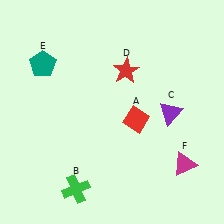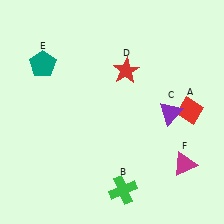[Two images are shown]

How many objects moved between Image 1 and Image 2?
2 objects moved between the two images.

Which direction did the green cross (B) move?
The green cross (B) moved right.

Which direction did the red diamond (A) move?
The red diamond (A) moved right.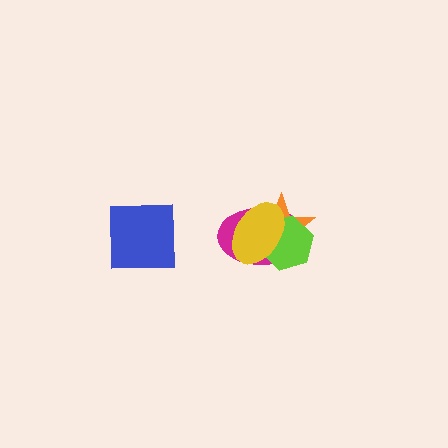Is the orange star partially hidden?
Yes, it is partially covered by another shape.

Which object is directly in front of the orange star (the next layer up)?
The lime hexagon is directly in front of the orange star.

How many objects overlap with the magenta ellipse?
3 objects overlap with the magenta ellipse.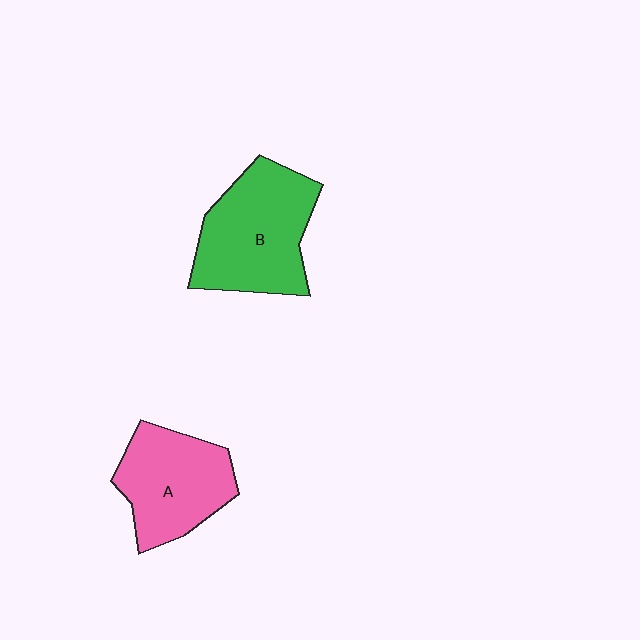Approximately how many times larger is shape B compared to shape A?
Approximately 1.2 times.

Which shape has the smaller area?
Shape A (pink).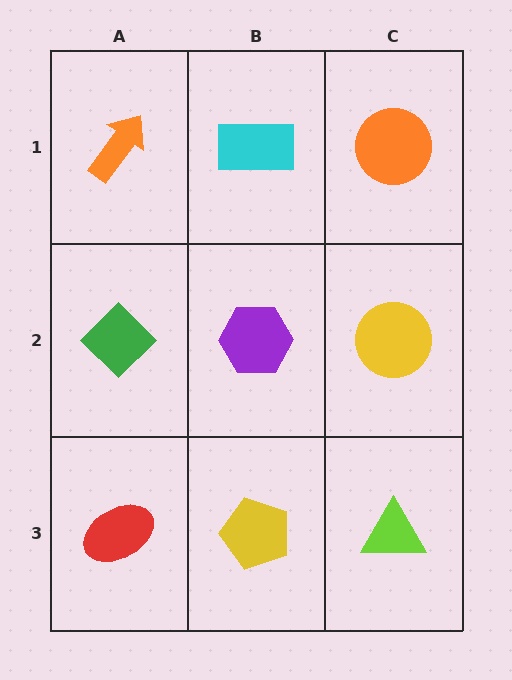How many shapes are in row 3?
3 shapes.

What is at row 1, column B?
A cyan rectangle.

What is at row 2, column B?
A purple hexagon.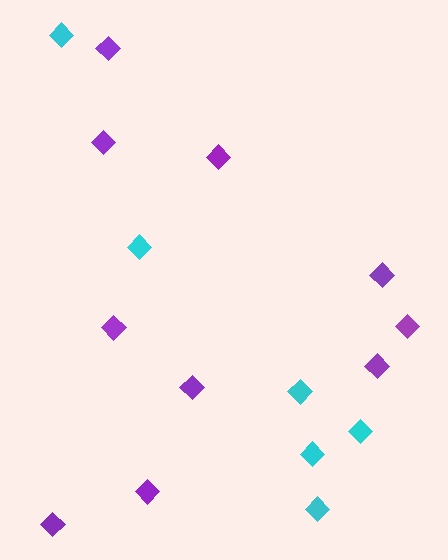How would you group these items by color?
There are 2 groups: one group of purple diamonds (10) and one group of cyan diamonds (6).